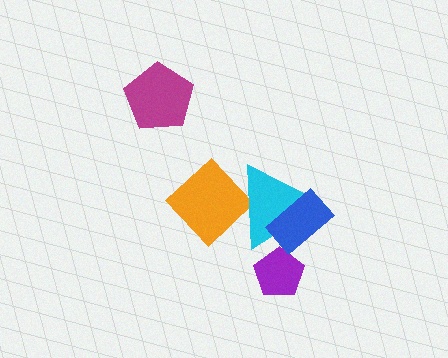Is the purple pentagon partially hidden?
Yes, it is partially covered by another shape.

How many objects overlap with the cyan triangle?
3 objects overlap with the cyan triangle.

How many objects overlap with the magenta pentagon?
0 objects overlap with the magenta pentagon.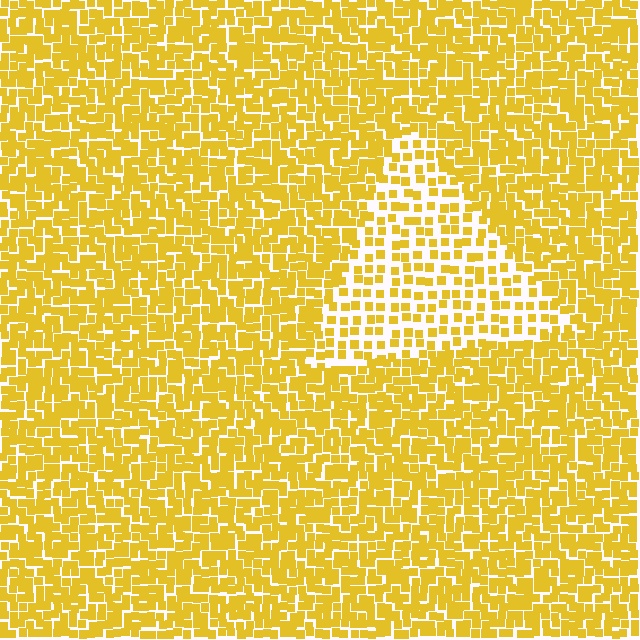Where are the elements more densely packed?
The elements are more densely packed outside the triangle boundary.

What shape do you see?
I see a triangle.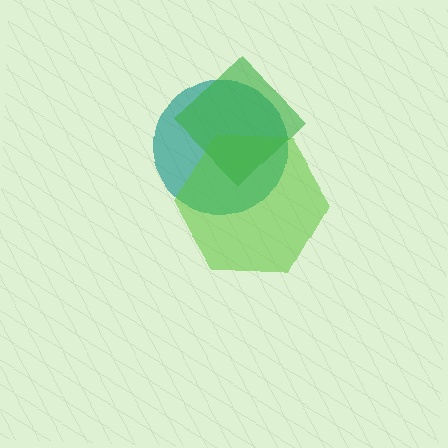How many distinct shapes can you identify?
There are 3 distinct shapes: a teal circle, a lime hexagon, a green diamond.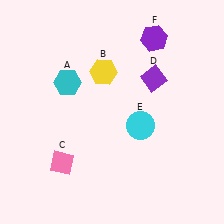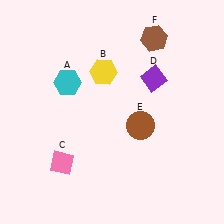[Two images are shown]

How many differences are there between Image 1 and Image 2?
There are 2 differences between the two images.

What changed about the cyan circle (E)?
In Image 1, E is cyan. In Image 2, it changed to brown.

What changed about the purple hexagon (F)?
In Image 1, F is purple. In Image 2, it changed to brown.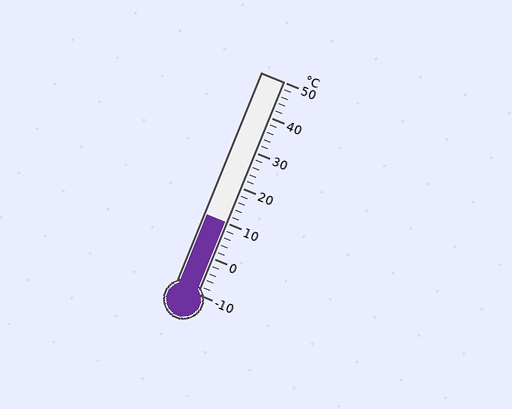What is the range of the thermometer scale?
The thermometer scale ranges from -10°C to 50°C.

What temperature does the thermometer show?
The thermometer shows approximately 10°C.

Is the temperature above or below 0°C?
The temperature is above 0°C.